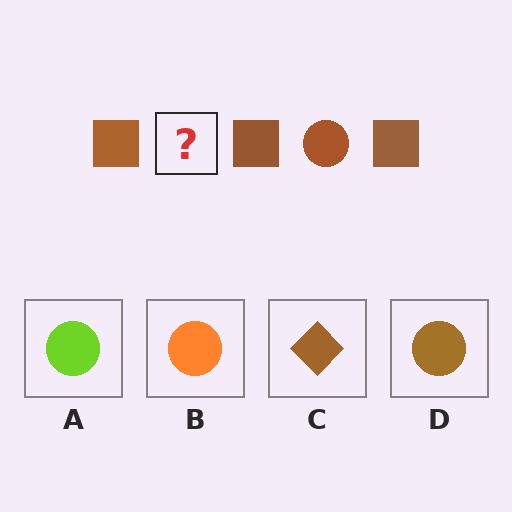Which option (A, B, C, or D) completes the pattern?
D.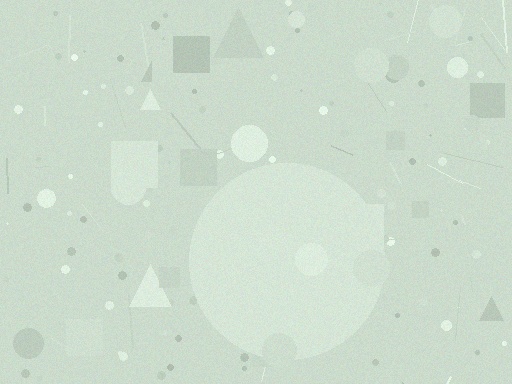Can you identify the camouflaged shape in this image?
The camouflaged shape is a circle.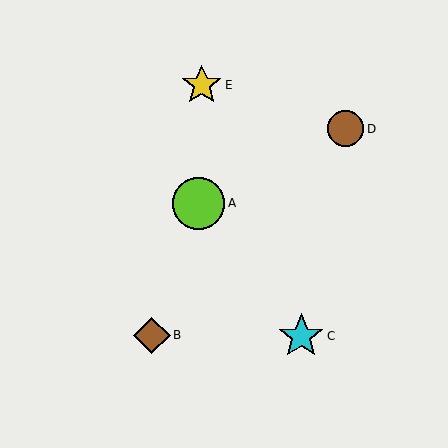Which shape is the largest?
The lime circle (labeled A) is the largest.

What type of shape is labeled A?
Shape A is a lime circle.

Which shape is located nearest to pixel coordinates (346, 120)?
The brown circle (labeled D) at (346, 129) is nearest to that location.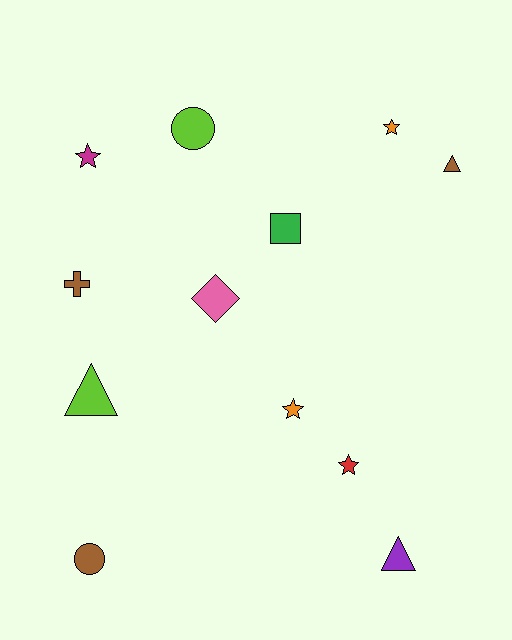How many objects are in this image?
There are 12 objects.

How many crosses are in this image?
There is 1 cross.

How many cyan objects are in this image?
There are no cyan objects.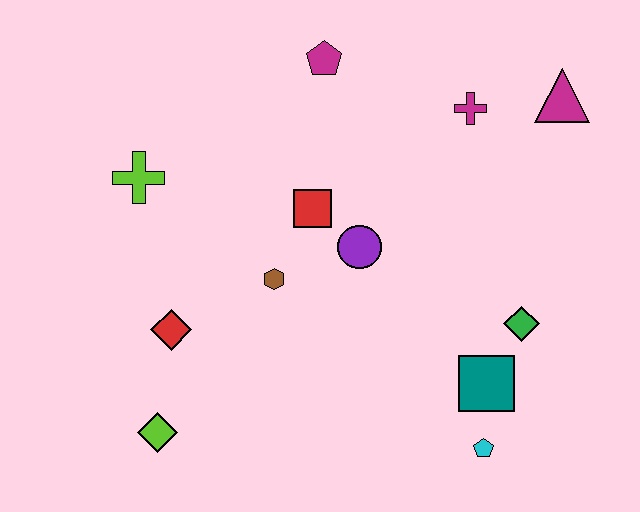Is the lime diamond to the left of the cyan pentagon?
Yes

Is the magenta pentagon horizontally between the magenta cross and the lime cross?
Yes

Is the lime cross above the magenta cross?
No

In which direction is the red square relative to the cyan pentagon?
The red square is above the cyan pentagon.